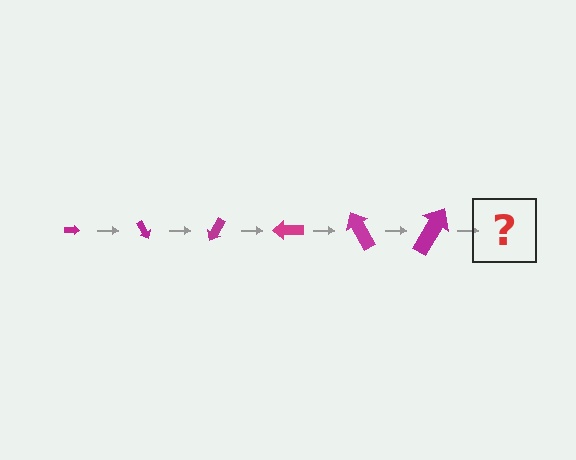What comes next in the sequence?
The next element should be an arrow, larger than the previous one and rotated 360 degrees from the start.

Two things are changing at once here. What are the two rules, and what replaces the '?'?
The two rules are that the arrow grows larger each step and it rotates 60 degrees each step. The '?' should be an arrow, larger than the previous one and rotated 360 degrees from the start.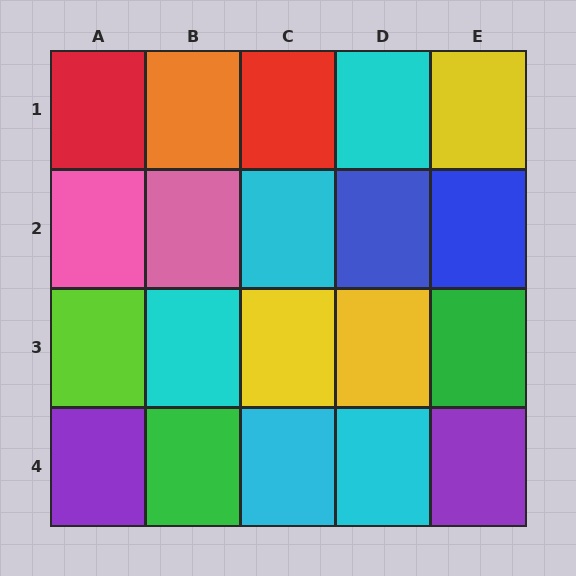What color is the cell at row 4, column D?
Cyan.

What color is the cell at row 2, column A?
Pink.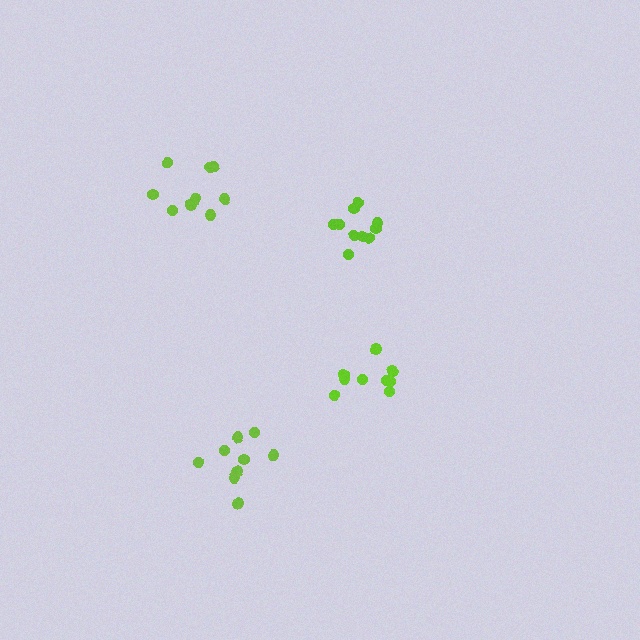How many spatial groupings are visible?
There are 4 spatial groupings.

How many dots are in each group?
Group 1: 9 dots, Group 2: 9 dots, Group 3: 9 dots, Group 4: 10 dots (37 total).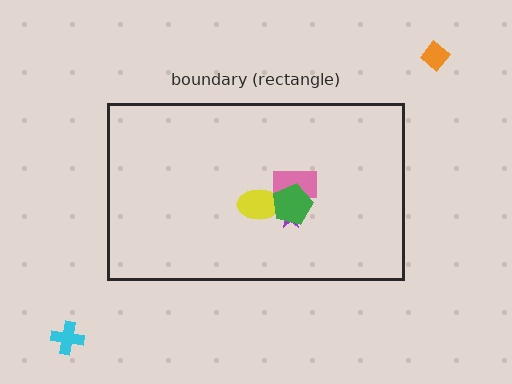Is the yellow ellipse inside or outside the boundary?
Inside.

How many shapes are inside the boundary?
4 inside, 2 outside.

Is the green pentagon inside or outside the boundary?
Inside.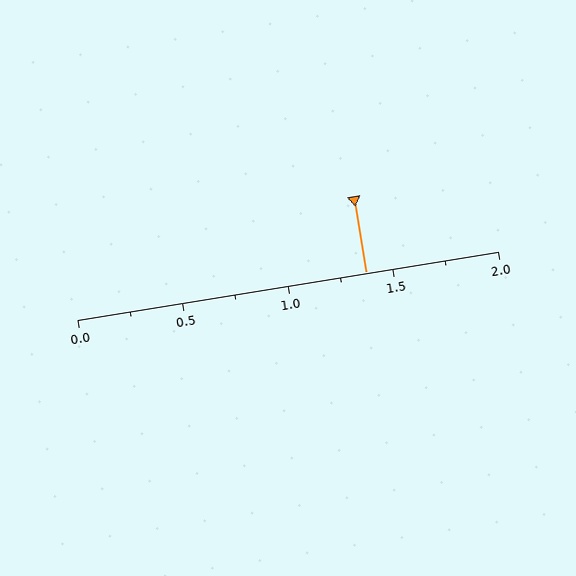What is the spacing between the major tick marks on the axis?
The major ticks are spaced 0.5 apart.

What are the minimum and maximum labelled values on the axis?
The axis runs from 0.0 to 2.0.